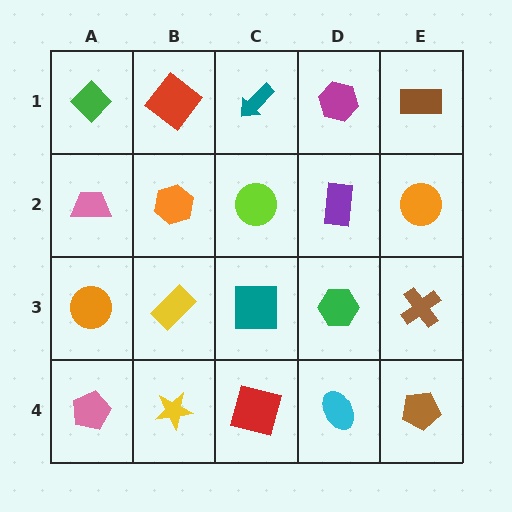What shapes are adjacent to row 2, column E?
A brown rectangle (row 1, column E), a brown cross (row 3, column E), a purple rectangle (row 2, column D).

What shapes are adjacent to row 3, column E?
An orange circle (row 2, column E), a brown pentagon (row 4, column E), a green hexagon (row 3, column D).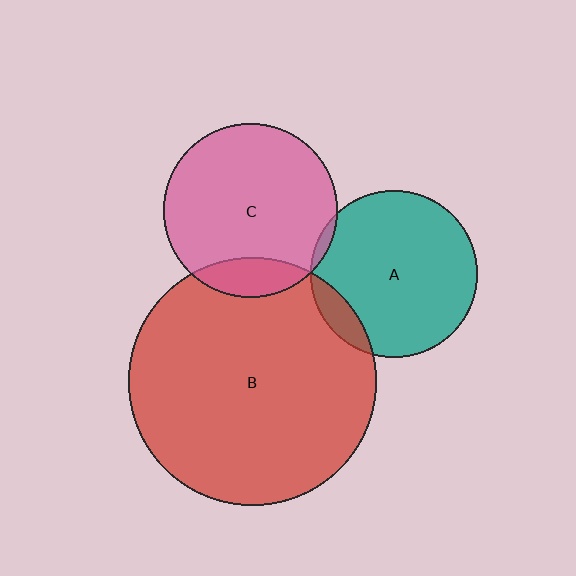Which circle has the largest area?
Circle B (red).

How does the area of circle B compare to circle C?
Approximately 2.0 times.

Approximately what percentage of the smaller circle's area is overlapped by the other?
Approximately 10%.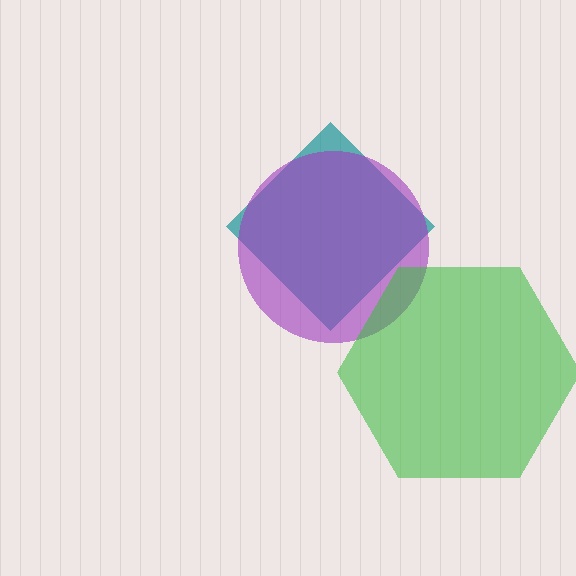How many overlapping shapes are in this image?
There are 3 overlapping shapes in the image.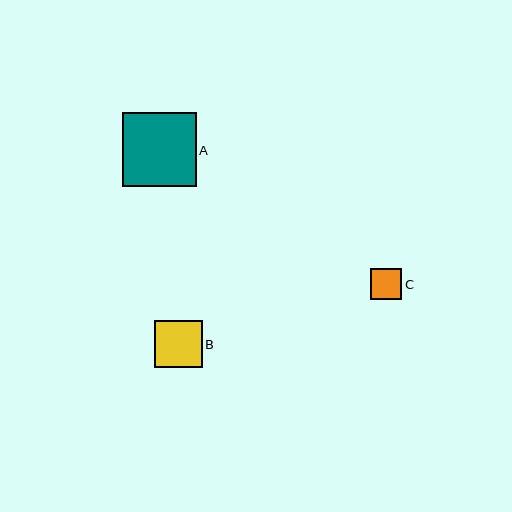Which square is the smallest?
Square C is the smallest with a size of approximately 31 pixels.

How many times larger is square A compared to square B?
Square A is approximately 1.6 times the size of square B.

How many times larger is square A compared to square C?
Square A is approximately 2.4 times the size of square C.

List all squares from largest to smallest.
From largest to smallest: A, B, C.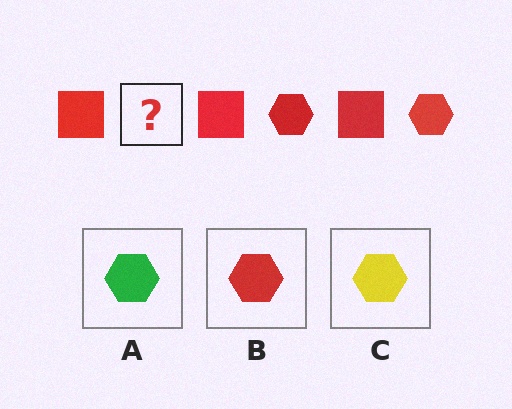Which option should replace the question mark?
Option B.